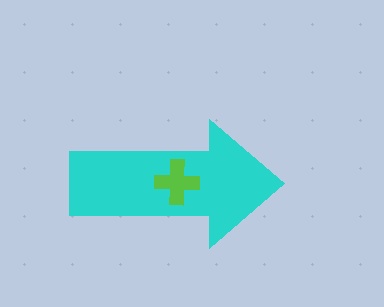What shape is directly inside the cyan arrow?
The lime cross.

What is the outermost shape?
The cyan arrow.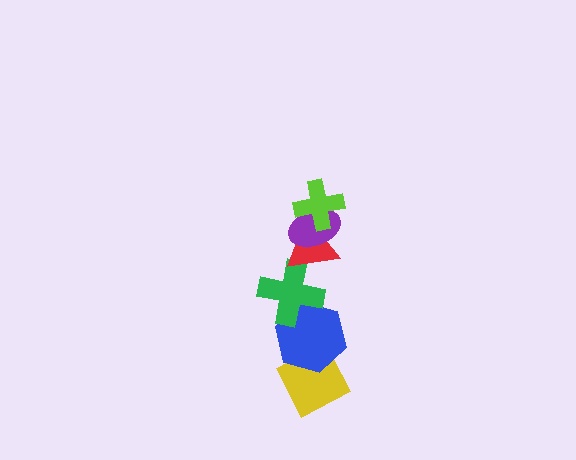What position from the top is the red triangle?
The red triangle is 3rd from the top.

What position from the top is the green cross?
The green cross is 4th from the top.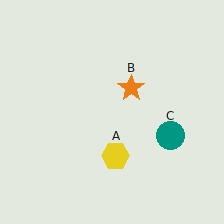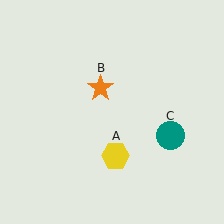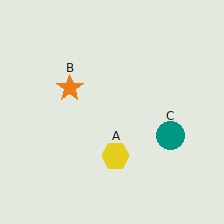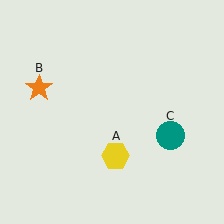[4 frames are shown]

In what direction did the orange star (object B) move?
The orange star (object B) moved left.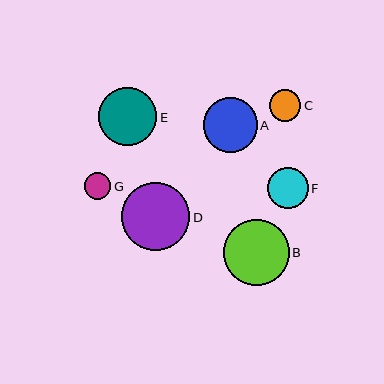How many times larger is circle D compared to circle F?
Circle D is approximately 1.7 times the size of circle F.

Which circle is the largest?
Circle D is the largest with a size of approximately 68 pixels.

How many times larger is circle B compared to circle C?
Circle B is approximately 2.1 times the size of circle C.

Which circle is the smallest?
Circle G is the smallest with a size of approximately 26 pixels.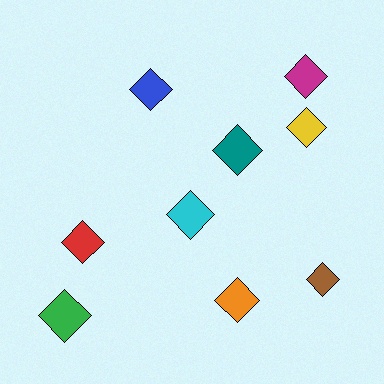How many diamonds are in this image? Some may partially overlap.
There are 9 diamonds.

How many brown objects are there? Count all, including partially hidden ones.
There is 1 brown object.